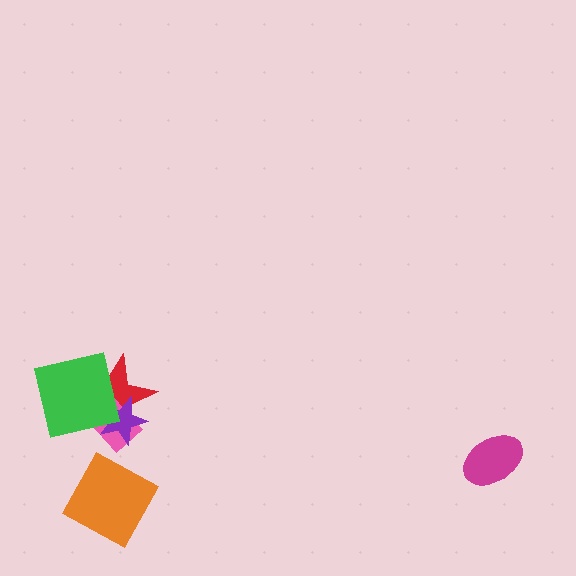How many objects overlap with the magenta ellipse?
0 objects overlap with the magenta ellipse.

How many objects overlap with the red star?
3 objects overlap with the red star.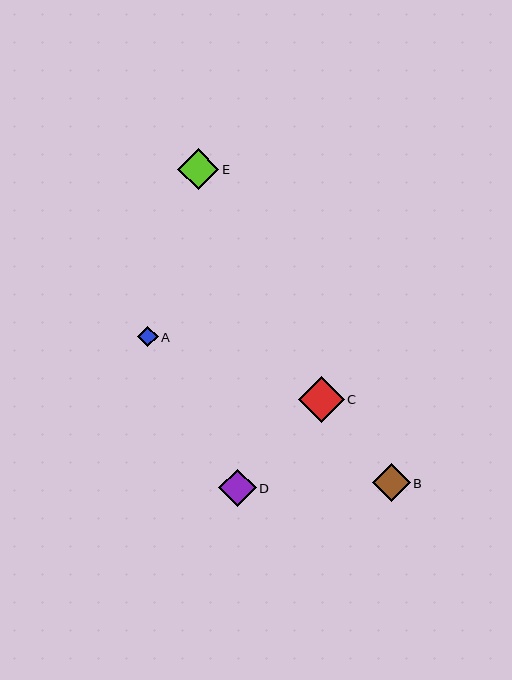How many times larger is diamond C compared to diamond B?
Diamond C is approximately 1.2 times the size of diamond B.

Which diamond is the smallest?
Diamond A is the smallest with a size of approximately 21 pixels.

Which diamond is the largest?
Diamond C is the largest with a size of approximately 46 pixels.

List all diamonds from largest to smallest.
From largest to smallest: C, E, B, D, A.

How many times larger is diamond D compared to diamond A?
Diamond D is approximately 1.8 times the size of diamond A.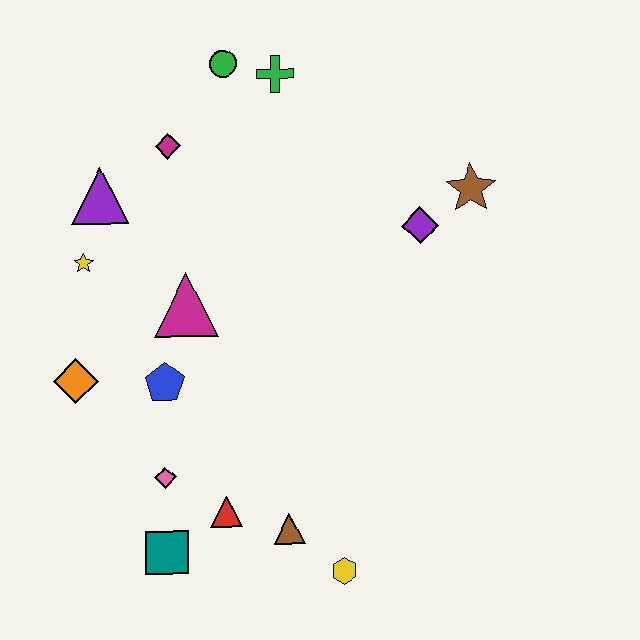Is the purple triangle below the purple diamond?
No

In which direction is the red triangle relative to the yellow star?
The red triangle is below the yellow star.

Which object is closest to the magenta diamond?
The purple triangle is closest to the magenta diamond.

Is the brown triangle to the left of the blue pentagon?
No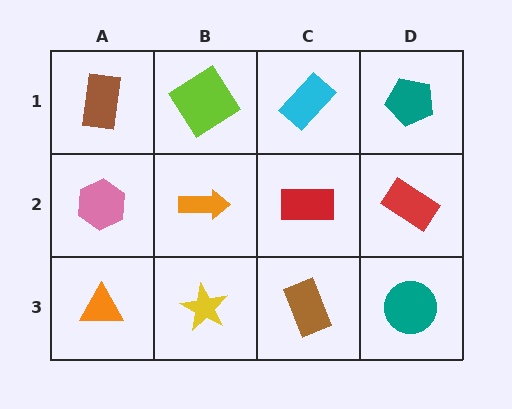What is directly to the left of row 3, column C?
A yellow star.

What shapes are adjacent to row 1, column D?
A red rectangle (row 2, column D), a cyan rectangle (row 1, column C).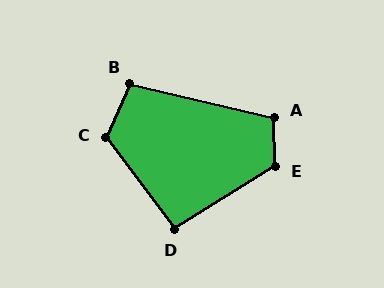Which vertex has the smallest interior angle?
D, at approximately 95 degrees.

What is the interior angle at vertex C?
Approximately 119 degrees (obtuse).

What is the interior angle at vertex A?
Approximately 105 degrees (obtuse).